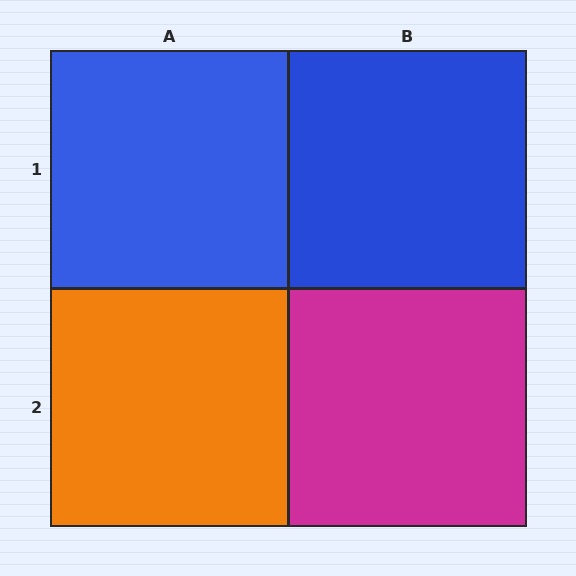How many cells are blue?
2 cells are blue.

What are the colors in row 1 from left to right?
Blue, blue.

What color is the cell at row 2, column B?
Magenta.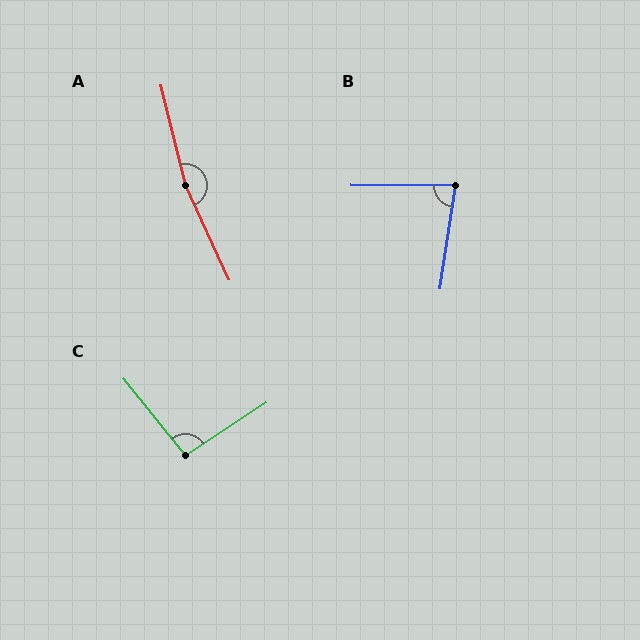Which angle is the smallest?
B, at approximately 82 degrees.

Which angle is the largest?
A, at approximately 169 degrees.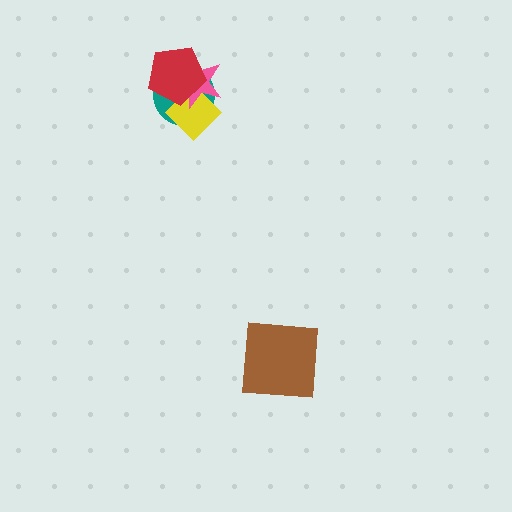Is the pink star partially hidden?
Yes, it is partially covered by another shape.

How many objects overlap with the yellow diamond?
3 objects overlap with the yellow diamond.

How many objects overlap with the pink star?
3 objects overlap with the pink star.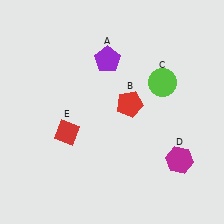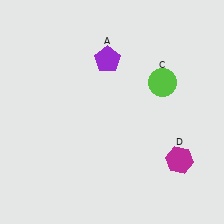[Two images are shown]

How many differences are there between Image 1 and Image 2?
There are 2 differences between the two images.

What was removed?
The red pentagon (B), the red diamond (E) were removed in Image 2.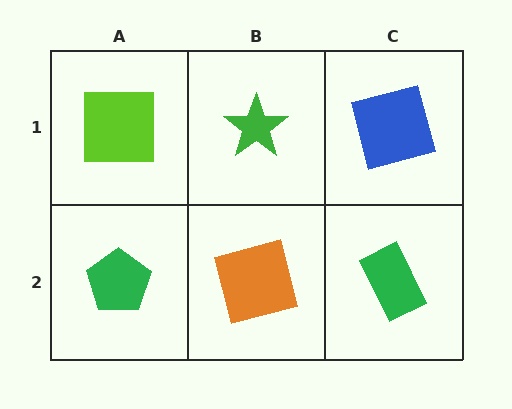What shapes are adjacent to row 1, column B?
An orange square (row 2, column B), a lime square (row 1, column A), a blue square (row 1, column C).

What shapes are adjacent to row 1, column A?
A green pentagon (row 2, column A), a green star (row 1, column B).